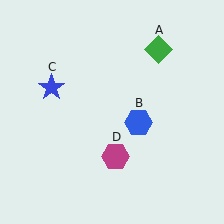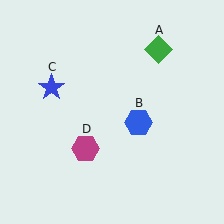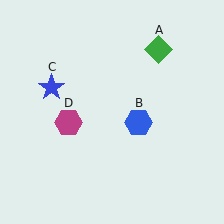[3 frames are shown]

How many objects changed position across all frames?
1 object changed position: magenta hexagon (object D).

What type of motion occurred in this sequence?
The magenta hexagon (object D) rotated clockwise around the center of the scene.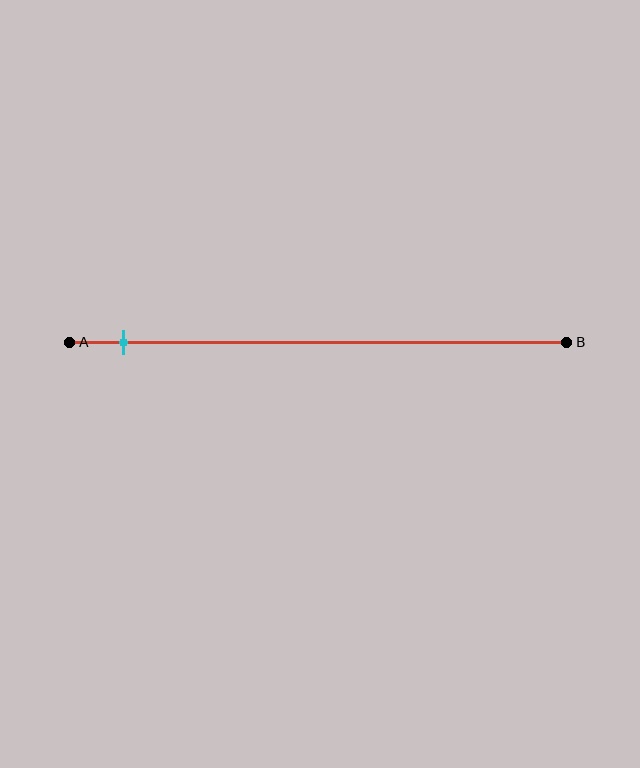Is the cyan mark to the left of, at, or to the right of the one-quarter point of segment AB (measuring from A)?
The cyan mark is to the left of the one-quarter point of segment AB.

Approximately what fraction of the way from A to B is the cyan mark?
The cyan mark is approximately 10% of the way from A to B.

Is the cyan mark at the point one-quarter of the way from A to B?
No, the mark is at about 10% from A, not at the 25% one-quarter point.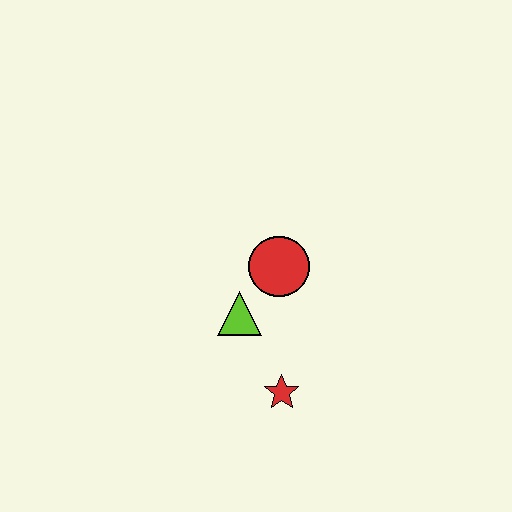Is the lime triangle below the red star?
No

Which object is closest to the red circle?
The lime triangle is closest to the red circle.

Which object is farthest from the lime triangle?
The red star is farthest from the lime triangle.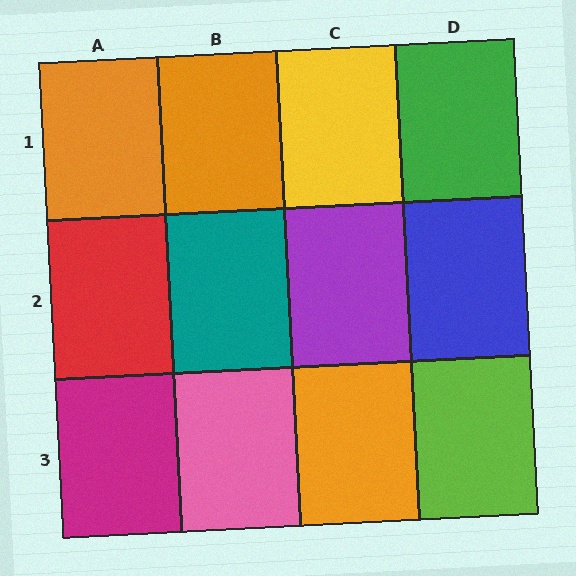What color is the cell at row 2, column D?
Blue.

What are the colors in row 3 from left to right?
Magenta, pink, orange, lime.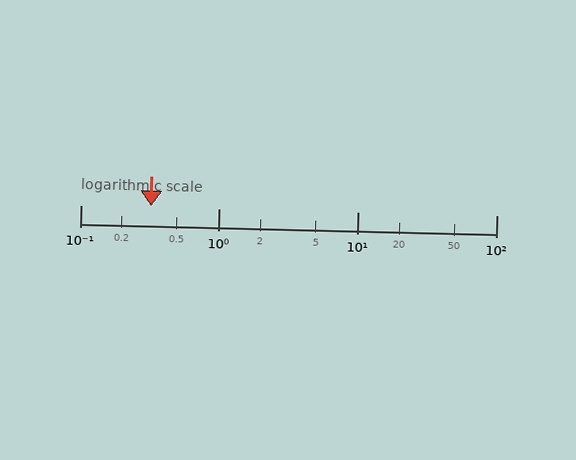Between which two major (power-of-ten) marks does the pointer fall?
The pointer is between 0.1 and 1.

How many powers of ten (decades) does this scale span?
The scale spans 3 decades, from 0.1 to 100.